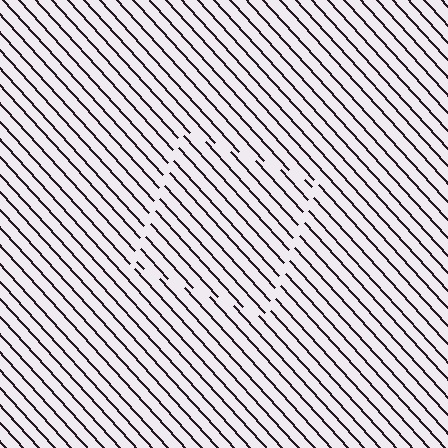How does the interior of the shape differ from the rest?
The interior of the shape contains the same grating, shifted by half a period — the contour is defined by the phase discontinuity where line-ends from the inner and outer gratings abut.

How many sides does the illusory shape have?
4 sides — the line-ends trace a square.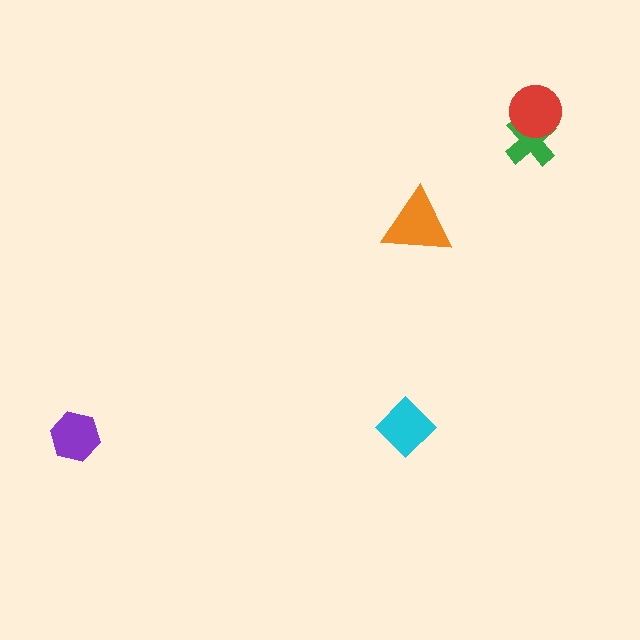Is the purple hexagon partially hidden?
No, no other shape covers it.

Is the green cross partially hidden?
Yes, it is partially covered by another shape.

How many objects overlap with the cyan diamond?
0 objects overlap with the cyan diamond.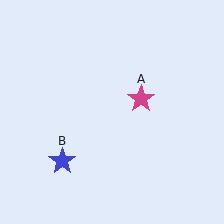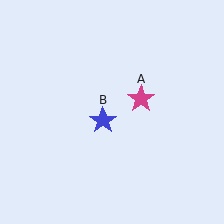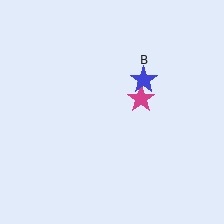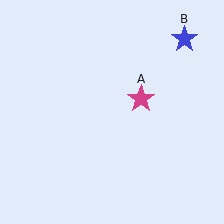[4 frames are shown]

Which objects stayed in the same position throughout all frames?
Magenta star (object A) remained stationary.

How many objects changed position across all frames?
1 object changed position: blue star (object B).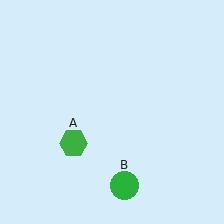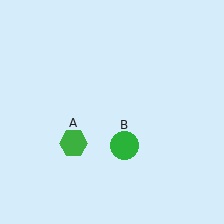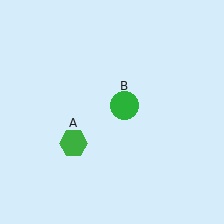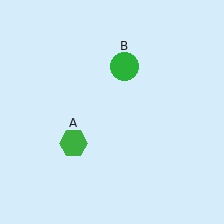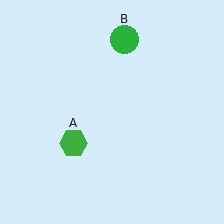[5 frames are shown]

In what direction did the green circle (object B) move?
The green circle (object B) moved up.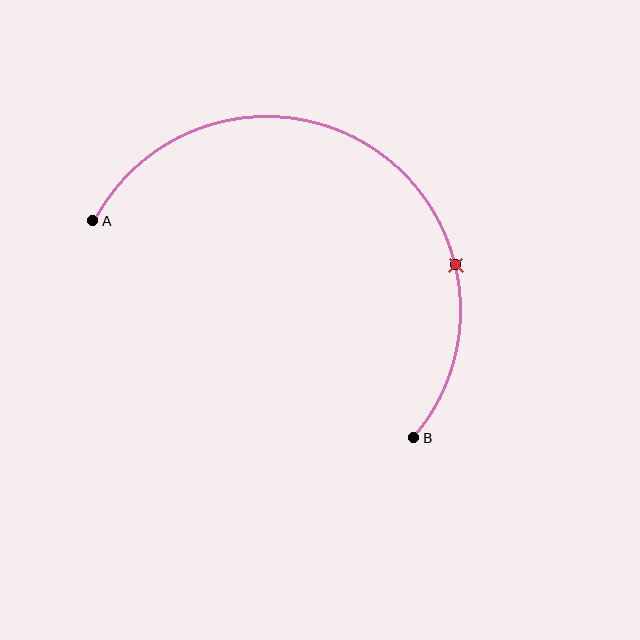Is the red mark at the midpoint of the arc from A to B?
No. The red mark lies on the arc but is closer to endpoint B. The arc midpoint would be at the point on the curve equidistant along the arc from both A and B.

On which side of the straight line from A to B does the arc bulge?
The arc bulges above and to the right of the straight line connecting A and B.